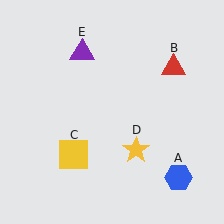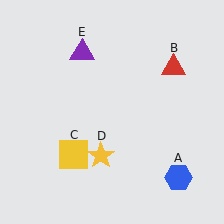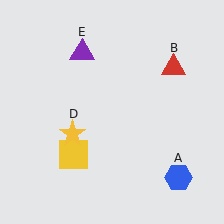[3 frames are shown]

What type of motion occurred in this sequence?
The yellow star (object D) rotated clockwise around the center of the scene.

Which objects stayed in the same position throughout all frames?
Blue hexagon (object A) and red triangle (object B) and yellow square (object C) and purple triangle (object E) remained stationary.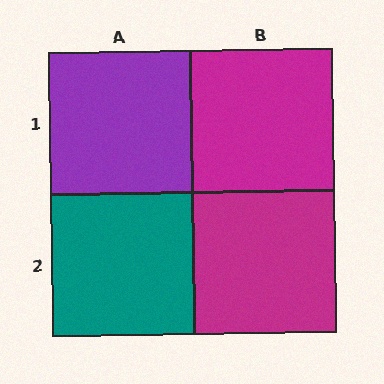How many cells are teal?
1 cell is teal.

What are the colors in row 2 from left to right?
Teal, magenta.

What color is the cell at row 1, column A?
Purple.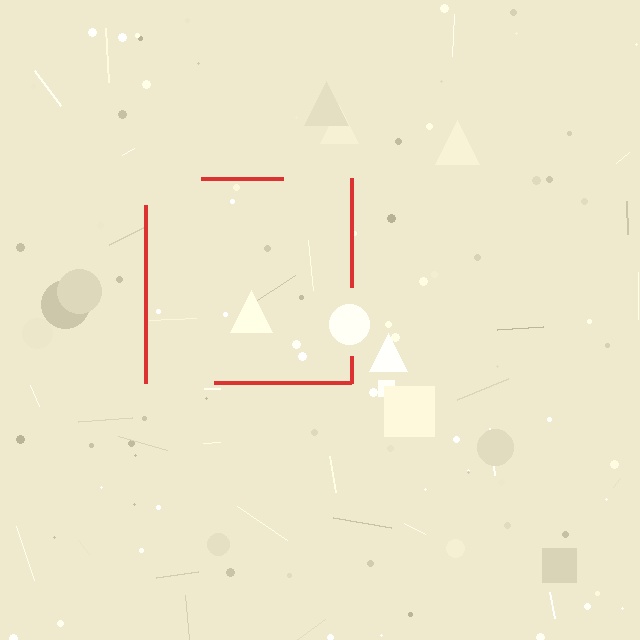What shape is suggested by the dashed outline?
The dashed outline suggests a square.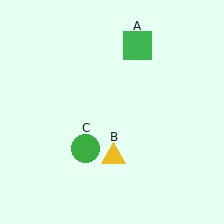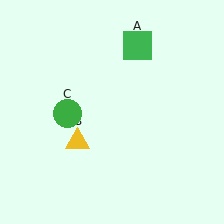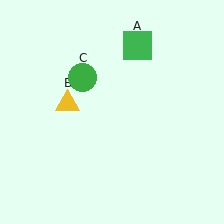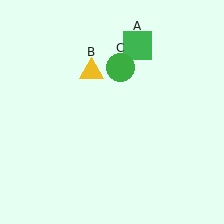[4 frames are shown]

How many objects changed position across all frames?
2 objects changed position: yellow triangle (object B), green circle (object C).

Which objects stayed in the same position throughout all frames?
Green square (object A) remained stationary.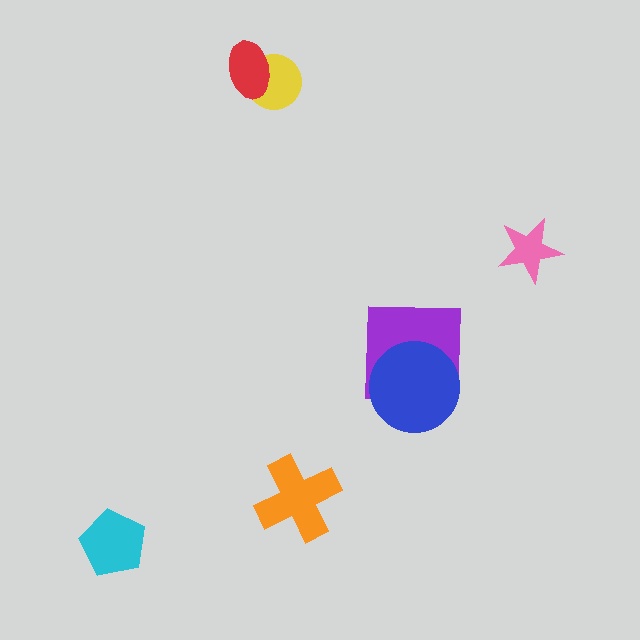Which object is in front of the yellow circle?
The red ellipse is in front of the yellow circle.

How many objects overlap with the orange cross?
0 objects overlap with the orange cross.